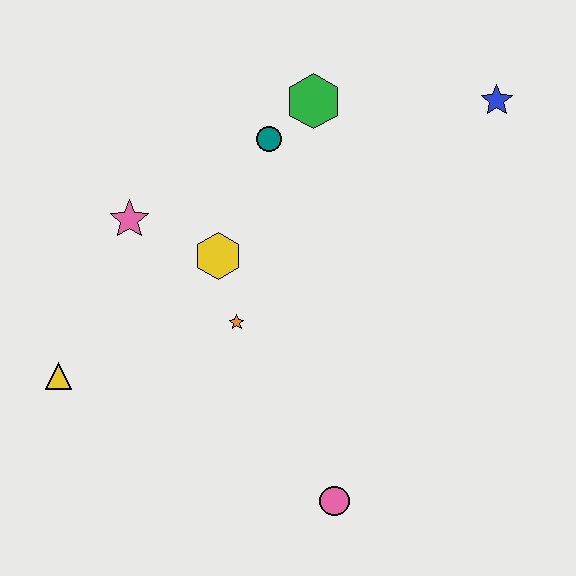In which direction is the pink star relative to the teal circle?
The pink star is to the left of the teal circle.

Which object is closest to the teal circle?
The green hexagon is closest to the teal circle.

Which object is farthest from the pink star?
The blue star is farthest from the pink star.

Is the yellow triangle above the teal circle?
No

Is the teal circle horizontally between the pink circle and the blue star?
No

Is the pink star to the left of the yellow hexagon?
Yes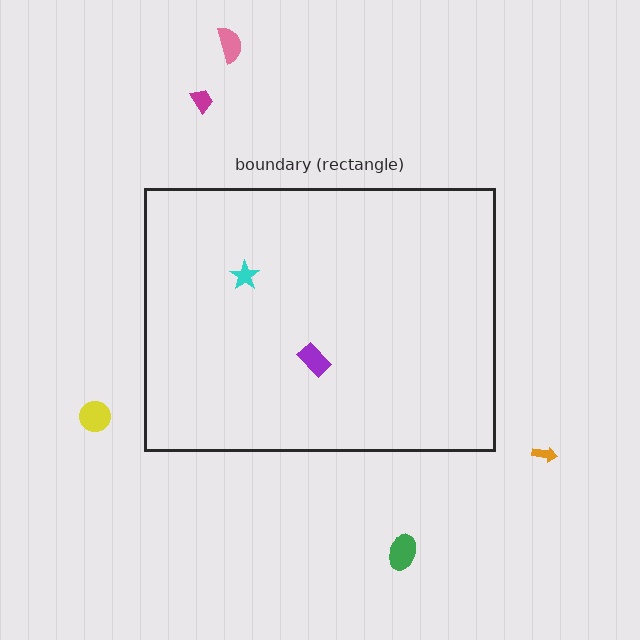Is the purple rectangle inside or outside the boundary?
Inside.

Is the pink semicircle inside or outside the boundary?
Outside.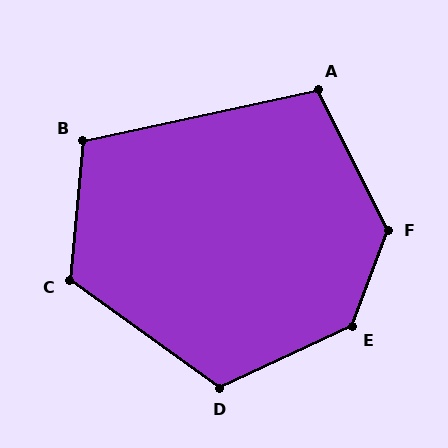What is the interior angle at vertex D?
Approximately 119 degrees (obtuse).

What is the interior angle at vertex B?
Approximately 107 degrees (obtuse).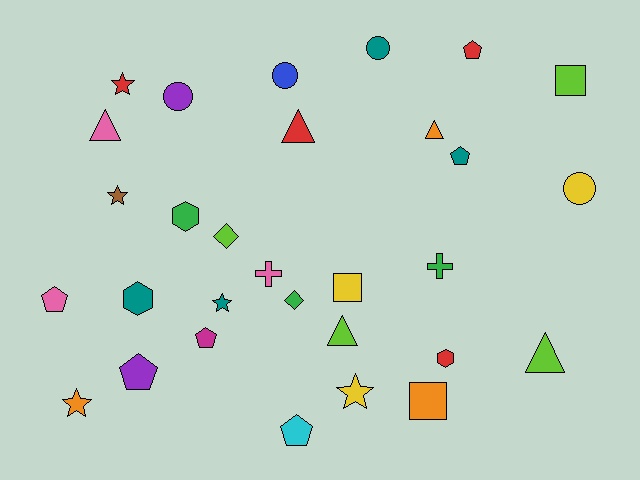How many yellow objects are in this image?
There are 3 yellow objects.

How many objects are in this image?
There are 30 objects.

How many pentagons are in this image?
There are 6 pentagons.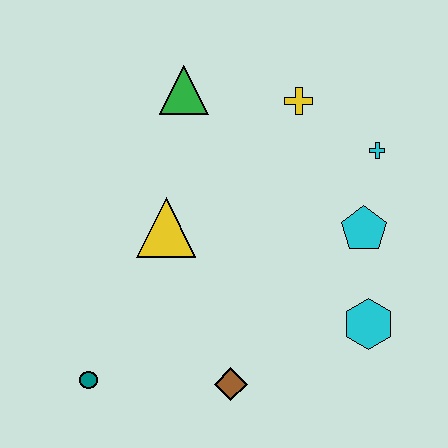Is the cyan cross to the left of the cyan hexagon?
No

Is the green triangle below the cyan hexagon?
No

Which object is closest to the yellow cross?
The cyan cross is closest to the yellow cross.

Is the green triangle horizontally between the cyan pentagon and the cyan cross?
No